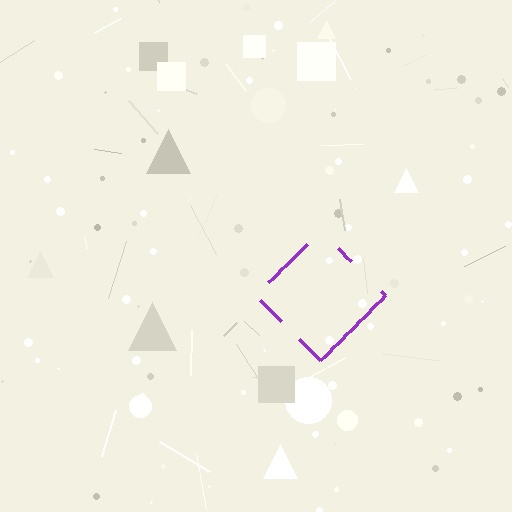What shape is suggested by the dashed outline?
The dashed outline suggests a diamond.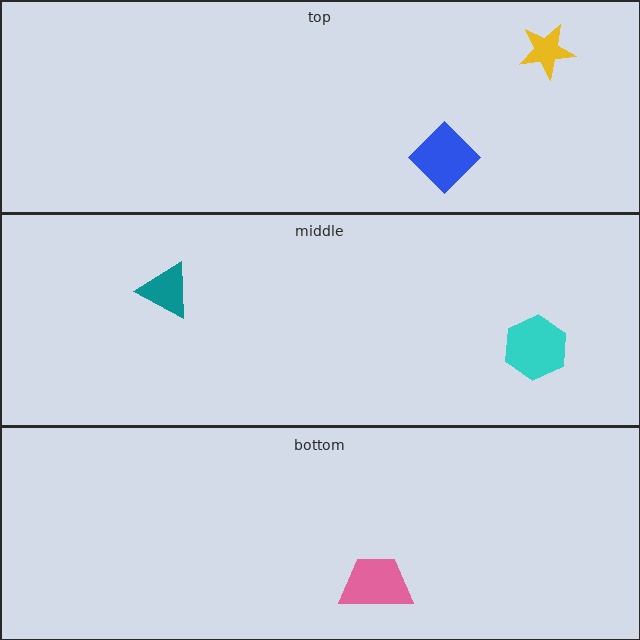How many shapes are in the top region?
2.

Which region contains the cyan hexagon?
The middle region.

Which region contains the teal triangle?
The middle region.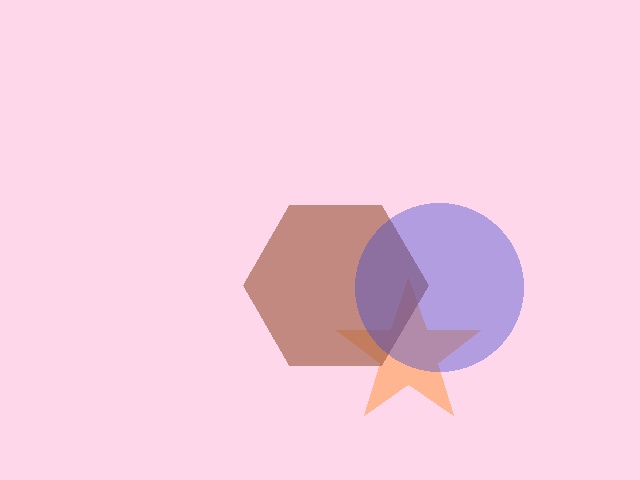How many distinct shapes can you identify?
There are 3 distinct shapes: an orange star, a brown hexagon, a blue circle.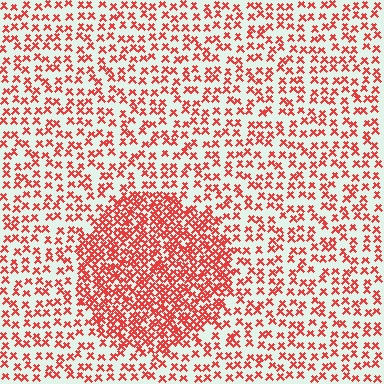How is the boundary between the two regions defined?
The boundary is defined by a change in element density (approximately 2.3x ratio). All elements are the same color, size, and shape.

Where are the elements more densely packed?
The elements are more densely packed inside the circle boundary.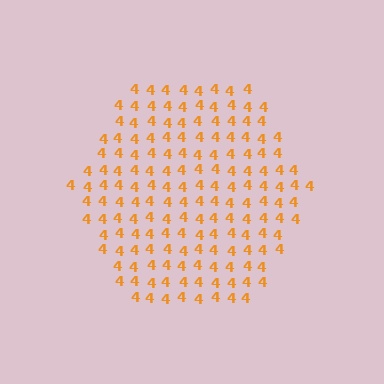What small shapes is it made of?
It is made of small digit 4's.